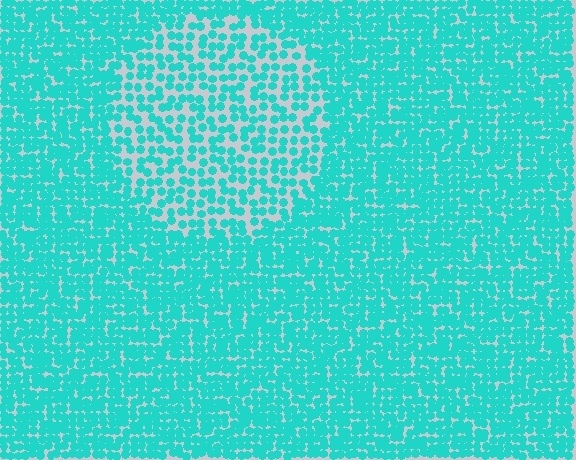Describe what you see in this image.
The image contains small cyan elements arranged at two different densities. A circle-shaped region is visible where the elements are less densely packed than the surrounding area.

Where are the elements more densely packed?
The elements are more densely packed outside the circle boundary.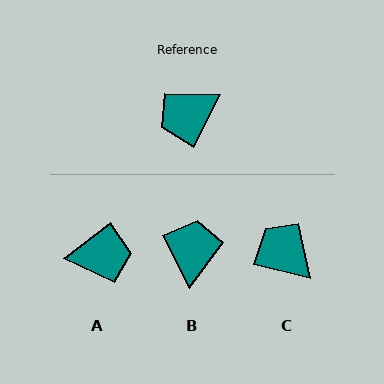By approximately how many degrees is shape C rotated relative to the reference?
Approximately 77 degrees clockwise.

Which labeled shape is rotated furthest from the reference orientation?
A, about 155 degrees away.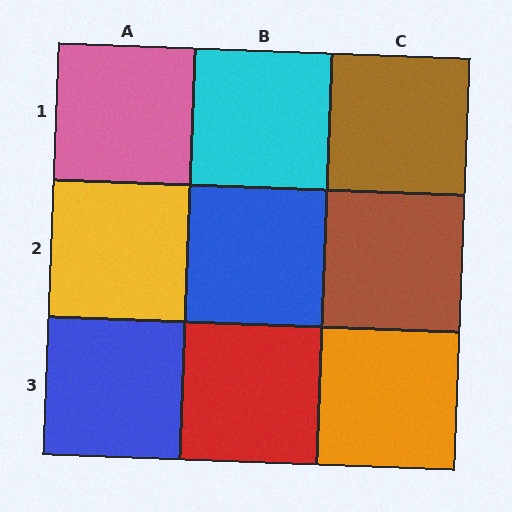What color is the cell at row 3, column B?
Red.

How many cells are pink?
1 cell is pink.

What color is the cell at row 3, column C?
Orange.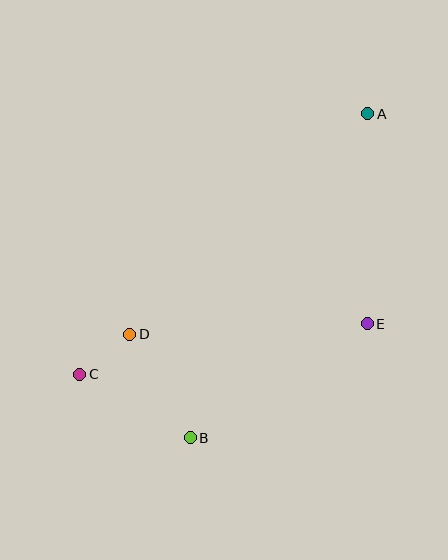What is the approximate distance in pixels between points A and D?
The distance between A and D is approximately 325 pixels.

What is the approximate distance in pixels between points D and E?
The distance between D and E is approximately 238 pixels.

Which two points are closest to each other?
Points C and D are closest to each other.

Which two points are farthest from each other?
Points A and C are farthest from each other.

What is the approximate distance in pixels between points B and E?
The distance between B and E is approximately 211 pixels.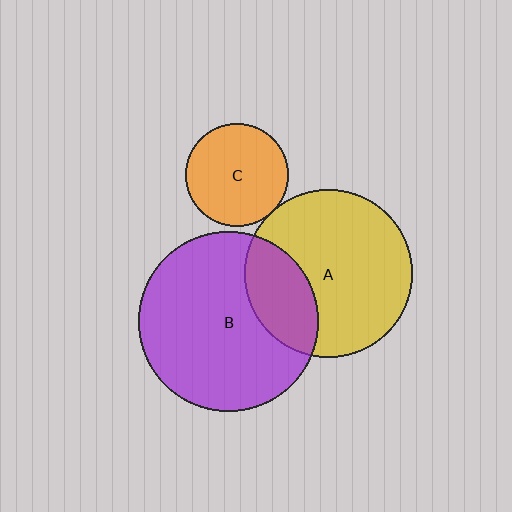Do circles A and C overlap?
Yes.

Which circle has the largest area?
Circle B (purple).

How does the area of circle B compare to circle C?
Approximately 3.1 times.